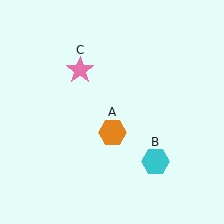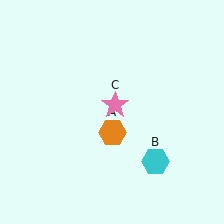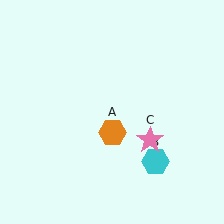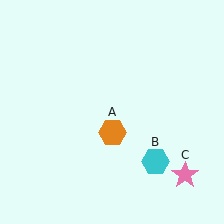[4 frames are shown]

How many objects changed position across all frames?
1 object changed position: pink star (object C).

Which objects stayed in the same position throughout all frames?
Orange hexagon (object A) and cyan hexagon (object B) remained stationary.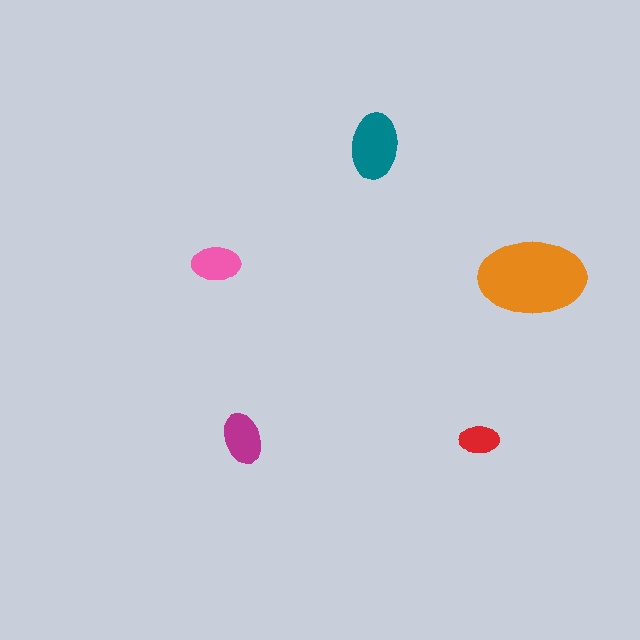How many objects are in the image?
There are 5 objects in the image.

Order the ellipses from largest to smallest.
the orange one, the teal one, the magenta one, the pink one, the red one.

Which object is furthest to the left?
The pink ellipse is leftmost.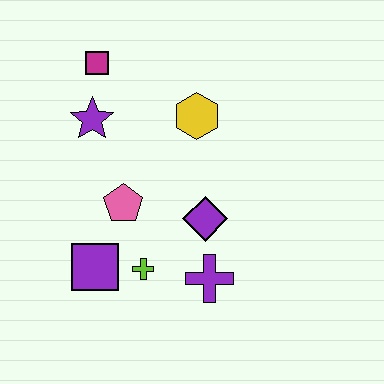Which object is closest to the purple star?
The magenta square is closest to the purple star.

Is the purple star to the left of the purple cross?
Yes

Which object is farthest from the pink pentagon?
The magenta square is farthest from the pink pentagon.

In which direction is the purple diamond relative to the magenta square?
The purple diamond is below the magenta square.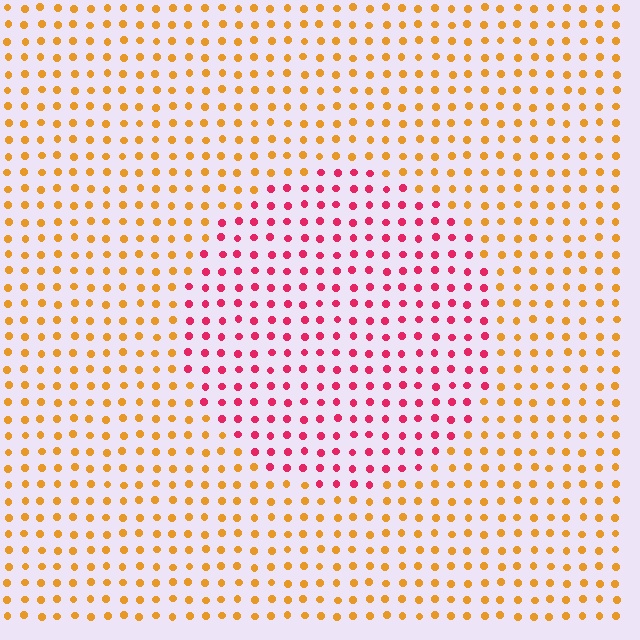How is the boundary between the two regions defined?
The boundary is defined purely by a slight shift in hue (about 55 degrees). Spacing, size, and orientation are identical on both sides.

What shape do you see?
I see a circle.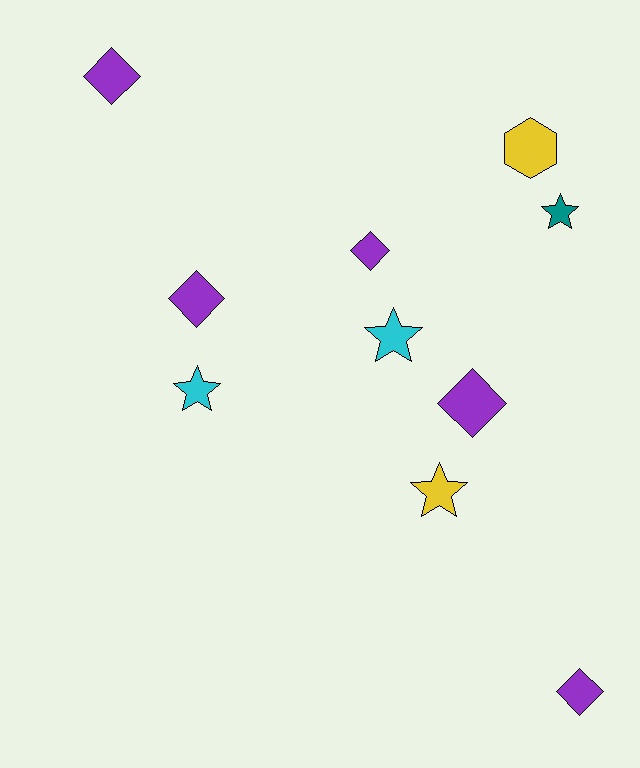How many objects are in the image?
There are 10 objects.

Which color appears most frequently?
Purple, with 5 objects.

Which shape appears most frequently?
Diamond, with 5 objects.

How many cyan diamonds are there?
There are no cyan diamonds.